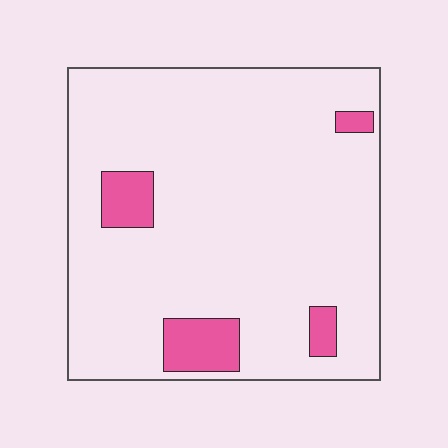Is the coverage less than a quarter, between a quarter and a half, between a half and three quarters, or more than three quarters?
Less than a quarter.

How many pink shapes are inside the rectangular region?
4.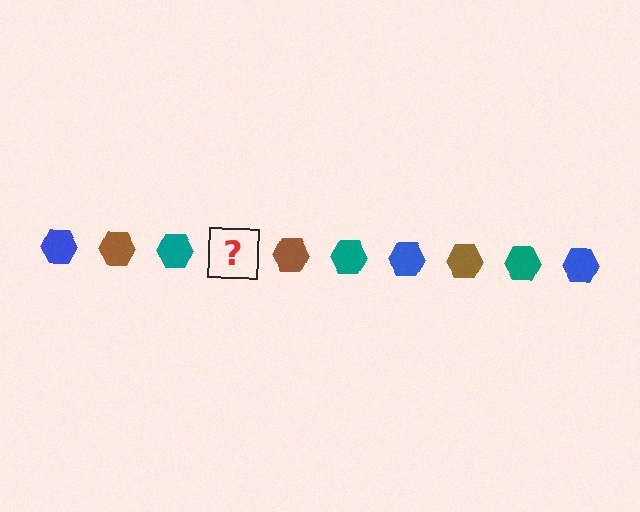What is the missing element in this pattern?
The missing element is a blue hexagon.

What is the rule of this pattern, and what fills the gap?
The rule is that the pattern cycles through blue, brown, teal hexagons. The gap should be filled with a blue hexagon.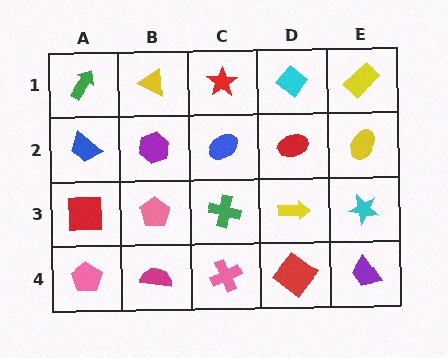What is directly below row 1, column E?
A yellow ellipse.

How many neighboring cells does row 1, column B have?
3.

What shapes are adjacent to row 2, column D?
A cyan diamond (row 1, column D), a yellow arrow (row 3, column D), a blue ellipse (row 2, column C), a yellow ellipse (row 2, column E).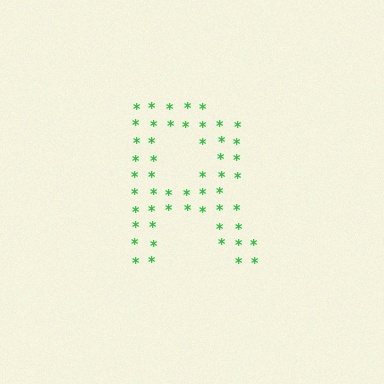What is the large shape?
The large shape is the letter R.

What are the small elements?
The small elements are asterisks.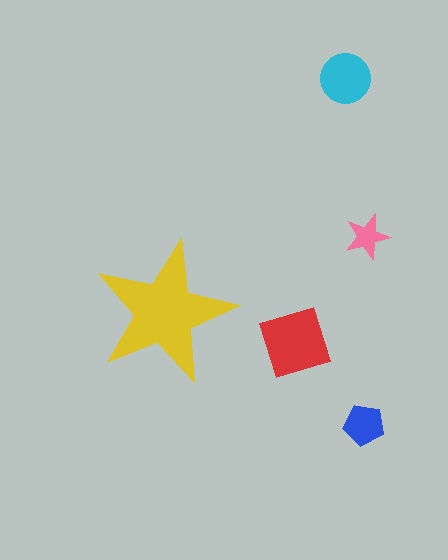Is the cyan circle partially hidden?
No, the cyan circle is fully visible.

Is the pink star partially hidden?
No, the pink star is fully visible.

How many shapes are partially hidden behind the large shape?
0 shapes are partially hidden.